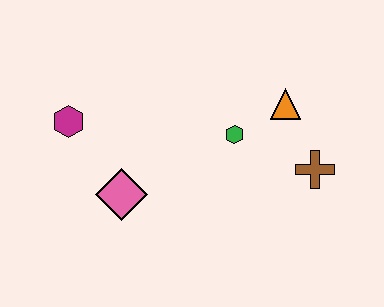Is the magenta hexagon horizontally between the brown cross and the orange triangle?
No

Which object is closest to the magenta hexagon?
The pink diamond is closest to the magenta hexagon.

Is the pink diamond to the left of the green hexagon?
Yes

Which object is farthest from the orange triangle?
The magenta hexagon is farthest from the orange triangle.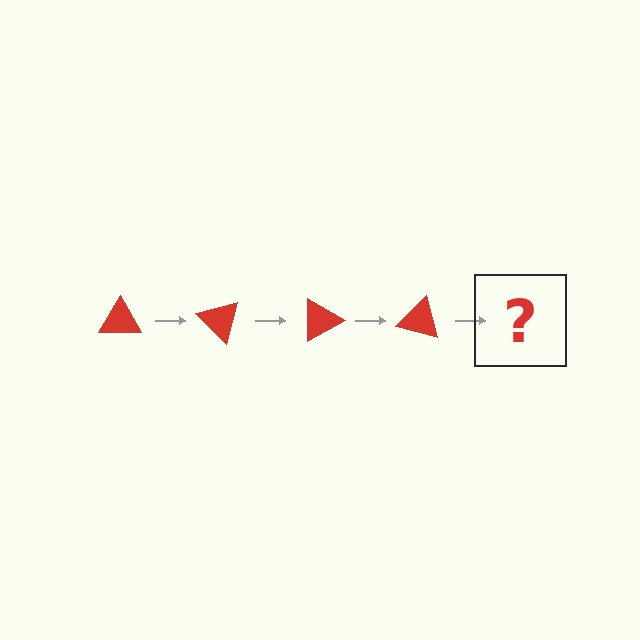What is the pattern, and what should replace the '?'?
The pattern is that the triangle rotates 45 degrees each step. The '?' should be a red triangle rotated 180 degrees.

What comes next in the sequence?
The next element should be a red triangle rotated 180 degrees.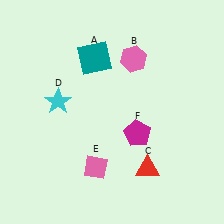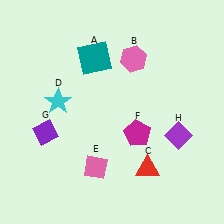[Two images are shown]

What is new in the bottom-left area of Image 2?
A purple diamond (G) was added in the bottom-left area of Image 2.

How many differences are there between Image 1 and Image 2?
There are 2 differences between the two images.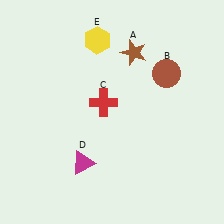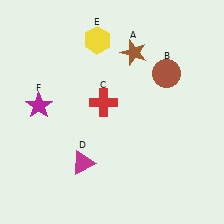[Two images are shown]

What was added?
A magenta star (F) was added in Image 2.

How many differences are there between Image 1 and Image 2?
There is 1 difference between the two images.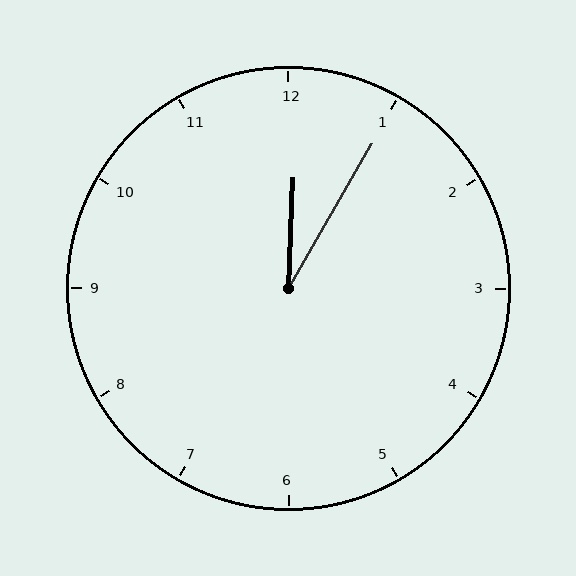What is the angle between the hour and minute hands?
Approximately 28 degrees.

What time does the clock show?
12:05.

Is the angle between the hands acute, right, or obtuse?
It is acute.